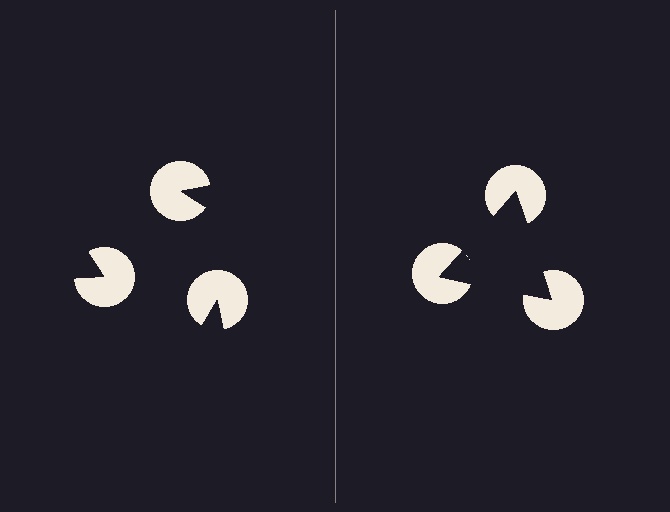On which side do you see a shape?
An illusory triangle appears on the right side. On the left side the wedge cuts are rotated, so no coherent shape forms.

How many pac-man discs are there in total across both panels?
6 — 3 on each side.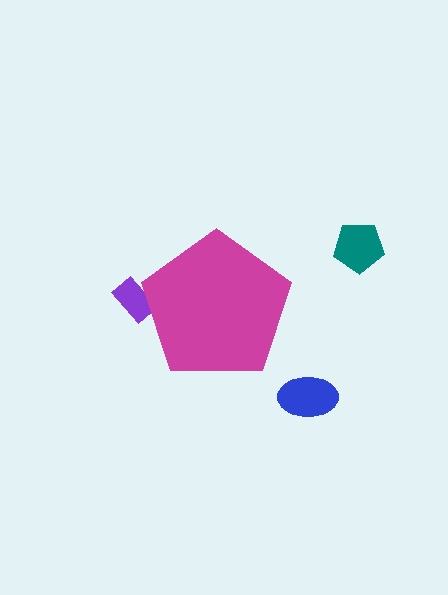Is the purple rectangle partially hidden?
Yes, the purple rectangle is partially hidden behind the magenta pentagon.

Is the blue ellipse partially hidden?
No, the blue ellipse is fully visible.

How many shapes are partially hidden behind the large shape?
1 shape is partially hidden.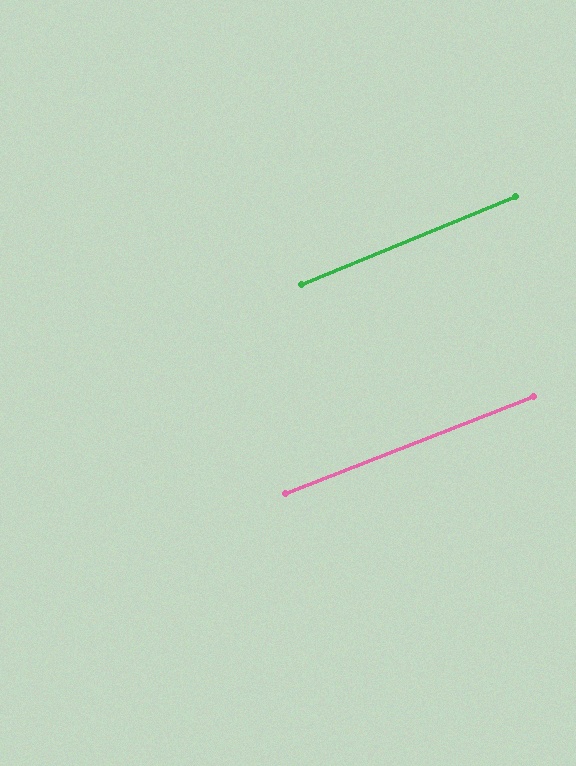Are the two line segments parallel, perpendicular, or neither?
Parallel — their directions differ by only 0.8°.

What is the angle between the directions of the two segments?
Approximately 1 degree.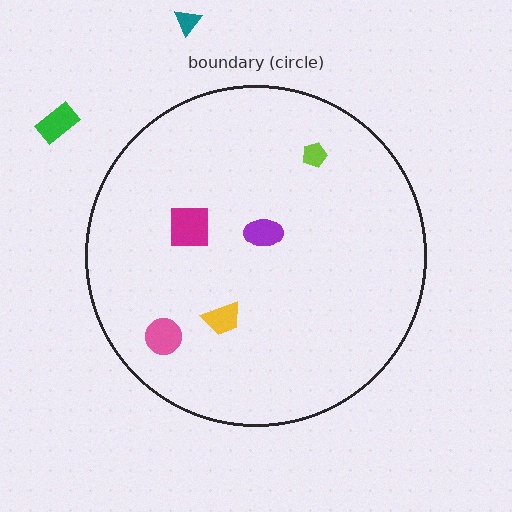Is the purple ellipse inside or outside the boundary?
Inside.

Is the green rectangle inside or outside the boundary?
Outside.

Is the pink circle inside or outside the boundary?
Inside.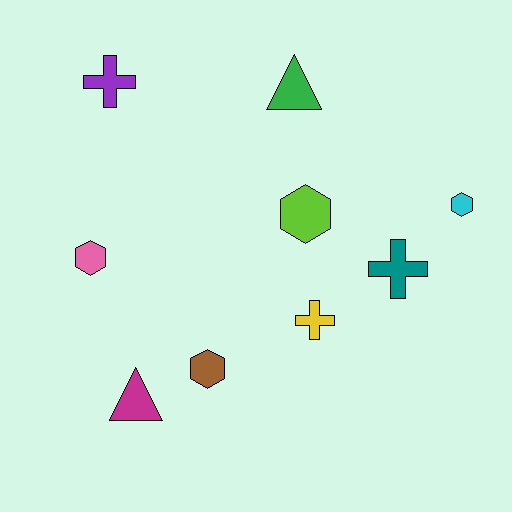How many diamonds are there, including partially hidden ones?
There are no diamonds.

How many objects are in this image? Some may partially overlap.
There are 9 objects.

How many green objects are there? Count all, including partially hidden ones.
There is 1 green object.